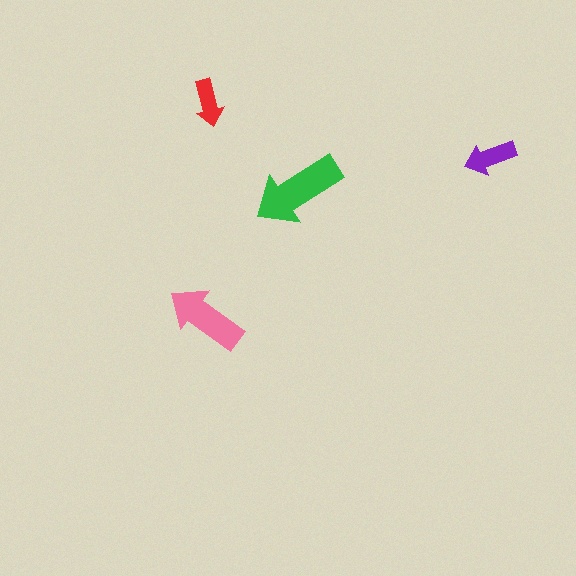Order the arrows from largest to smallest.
the green one, the pink one, the purple one, the red one.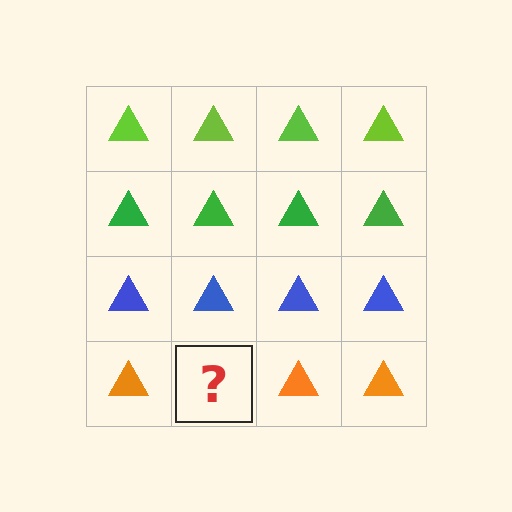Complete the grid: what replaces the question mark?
The question mark should be replaced with an orange triangle.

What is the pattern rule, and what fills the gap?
The rule is that each row has a consistent color. The gap should be filled with an orange triangle.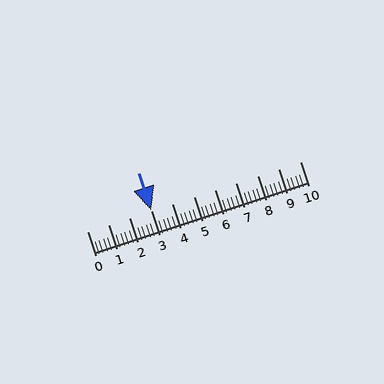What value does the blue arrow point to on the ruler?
The blue arrow points to approximately 3.0.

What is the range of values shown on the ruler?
The ruler shows values from 0 to 10.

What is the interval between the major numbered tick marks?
The major tick marks are spaced 1 units apart.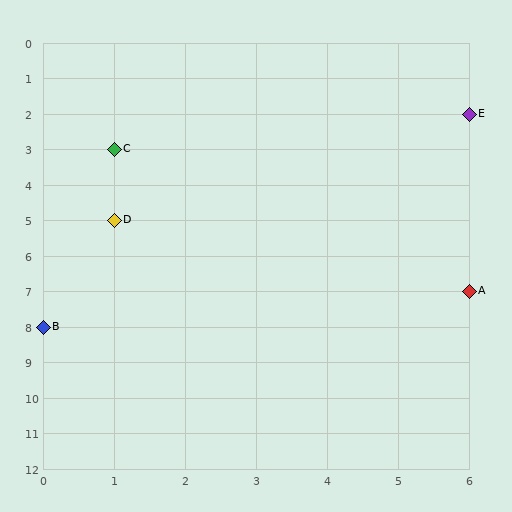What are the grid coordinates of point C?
Point C is at grid coordinates (1, 3).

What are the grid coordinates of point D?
Point D is at grid coordinates (1, 5).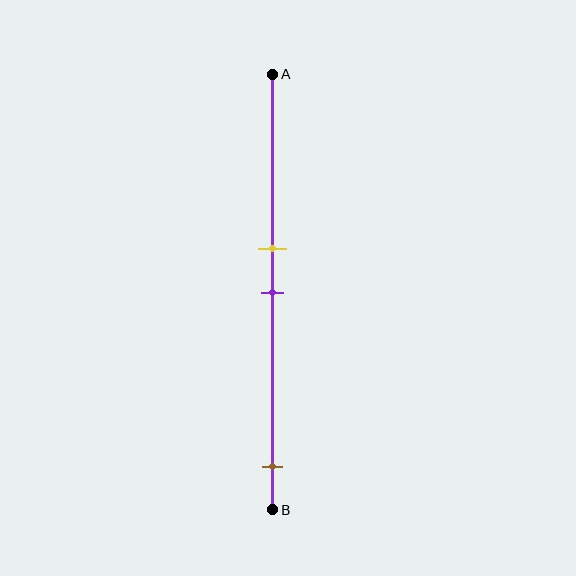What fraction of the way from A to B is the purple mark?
The purple mark is approximately 50% (0.5) of the way from A to B.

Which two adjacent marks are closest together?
The yellow and purple marks are the closest adjacent pair.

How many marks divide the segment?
There are 3 marks dividing the segment.